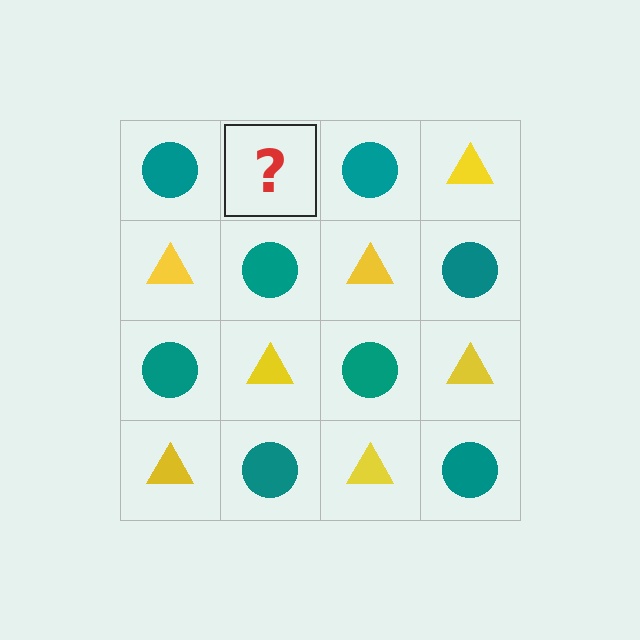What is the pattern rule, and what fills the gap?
The rule is that it alternates teal circle and yellow triangle in a checkerboard pattern. The gap should be filled with a yellow triangle.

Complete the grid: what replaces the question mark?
The question mark should be replaced with a yellow triangle.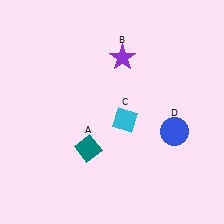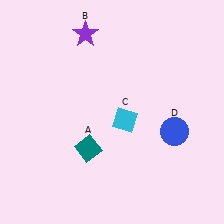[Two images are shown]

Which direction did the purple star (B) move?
The purple star (B) moved left.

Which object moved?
The purple star (B) moved left.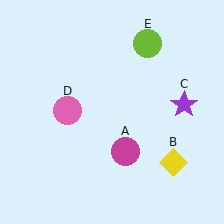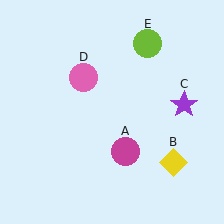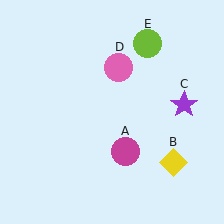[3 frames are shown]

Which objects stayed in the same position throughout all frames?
Magenta circle (object A) and yellow diamond (object B) and purple star (object C) and lime circle (object E) remained stationary.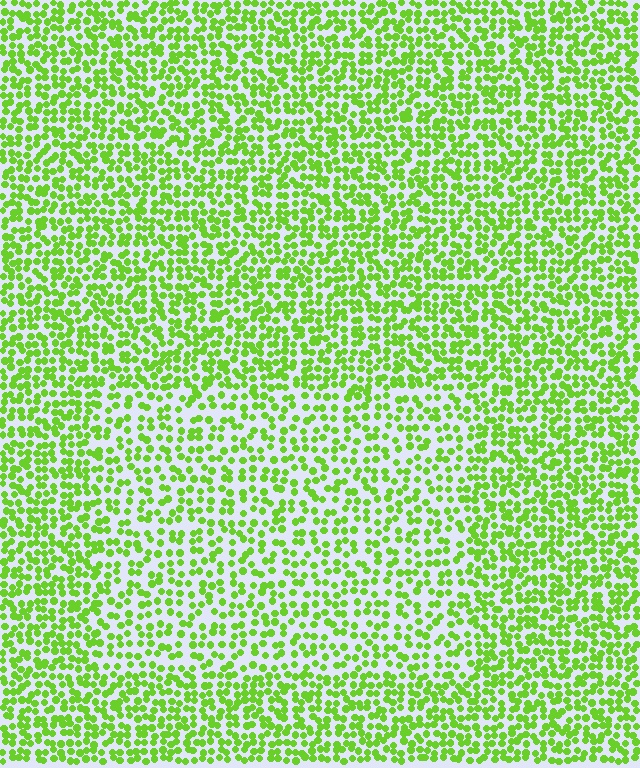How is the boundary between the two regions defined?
The boundary is defined by a change in element density (approximately 1.5x ratio). All elements are the same color, size, and shape.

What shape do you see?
I see a rectangle.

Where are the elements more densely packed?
The elements are more densely packed outside the rectangle boundary.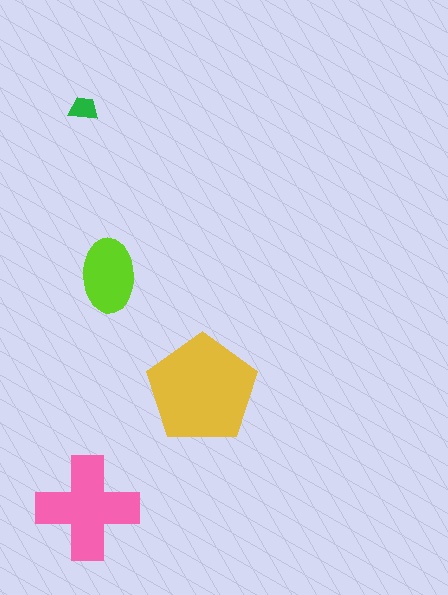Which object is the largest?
The yellow pentagon.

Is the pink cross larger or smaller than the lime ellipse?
Larger.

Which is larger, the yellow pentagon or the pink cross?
The yellow pentagon.